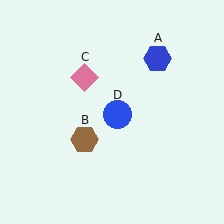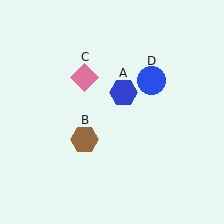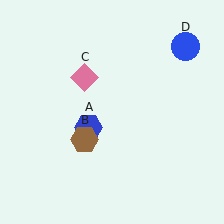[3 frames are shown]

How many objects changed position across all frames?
2 objects changed position: blue hexagon (object A), blue circle (object D).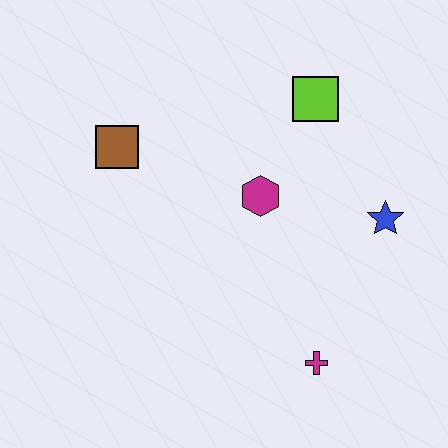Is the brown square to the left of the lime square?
Yes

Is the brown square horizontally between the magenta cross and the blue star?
No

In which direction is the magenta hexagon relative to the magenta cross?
The magenta hexagon is above the magenta cross.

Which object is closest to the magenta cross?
The blue star is closest to the magenta cross.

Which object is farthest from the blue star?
The brown square is farthest from the blue star.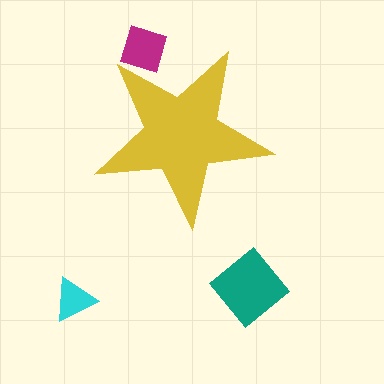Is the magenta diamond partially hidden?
Yes, the magenta diamond is partially hidden behind the yellow star.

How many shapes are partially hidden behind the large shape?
1 shape is partially hidden.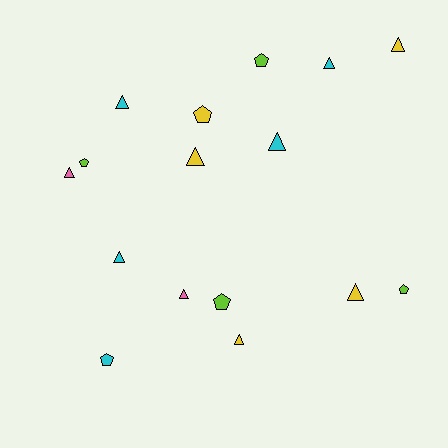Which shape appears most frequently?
Triangle, with 10 objects.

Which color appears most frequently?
Cyan, with 5 objects.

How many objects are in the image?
There are 16 objects.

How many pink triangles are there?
There are 2 pink triangles.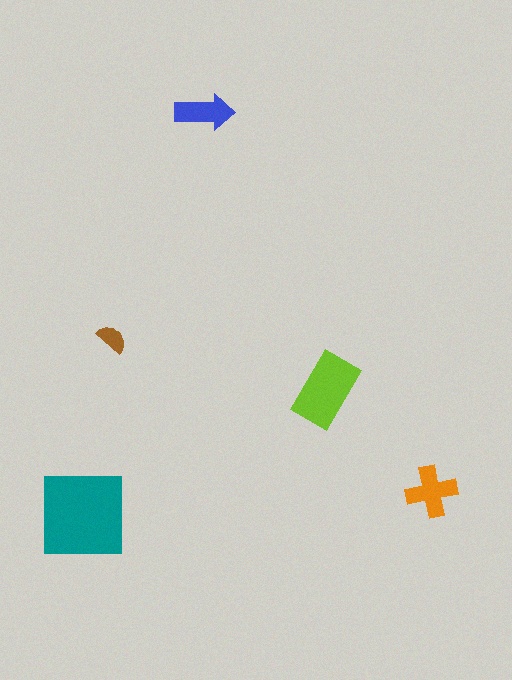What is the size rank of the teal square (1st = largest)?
1st.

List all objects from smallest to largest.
The brown semicircle, the blue arrow, the orange cross, the lime rectangle, the teal square.